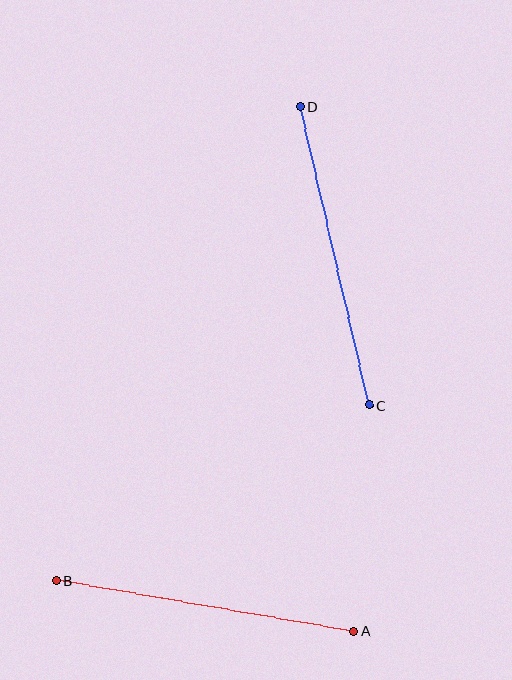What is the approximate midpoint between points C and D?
The midpoint is at approximately (335, 256) pixels.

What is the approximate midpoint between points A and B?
The midpoint is at approximately (205, 606) pixels.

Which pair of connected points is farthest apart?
Points C and D are farthest apart.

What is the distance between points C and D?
The distance is approximately 306 pixels.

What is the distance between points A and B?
The distance is approximately 302 pixels.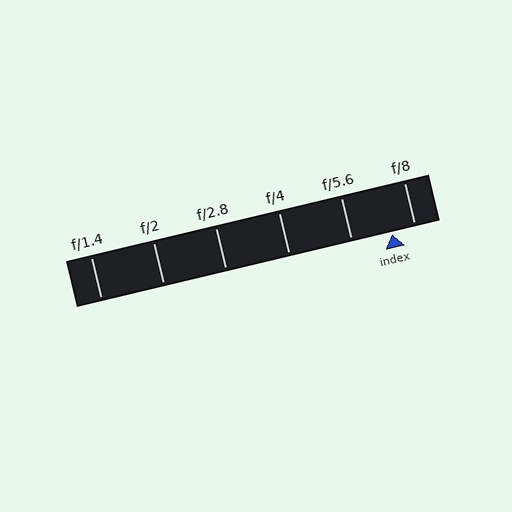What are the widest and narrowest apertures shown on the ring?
The widest aperture shown is f/1.4 and the narrowest is f/8.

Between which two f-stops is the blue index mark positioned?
The index mark is between f/5.6 and f/8.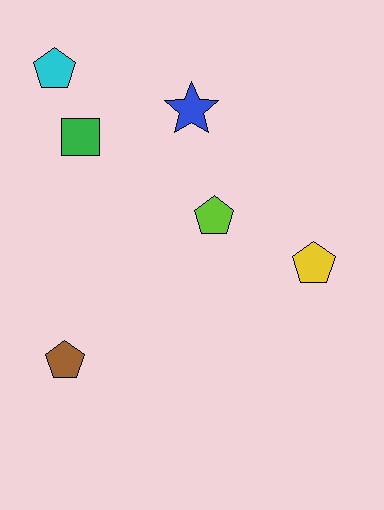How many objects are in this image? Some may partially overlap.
There are 6 objects.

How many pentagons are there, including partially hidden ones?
There are 4 pentagons.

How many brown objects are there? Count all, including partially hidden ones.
There is 1 brown object.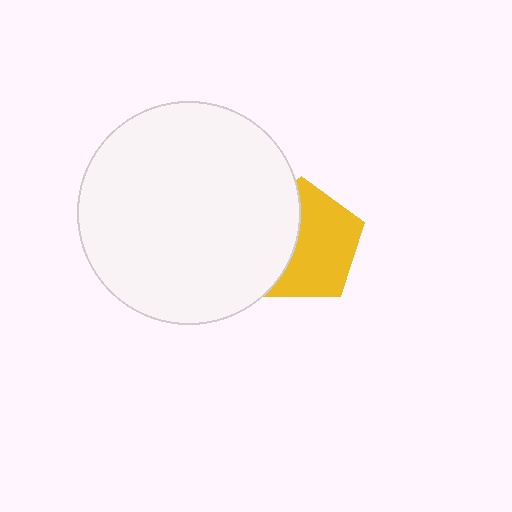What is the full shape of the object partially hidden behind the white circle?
The partially hidden object is a yellow pentagon.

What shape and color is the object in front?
The object in front is a white circle.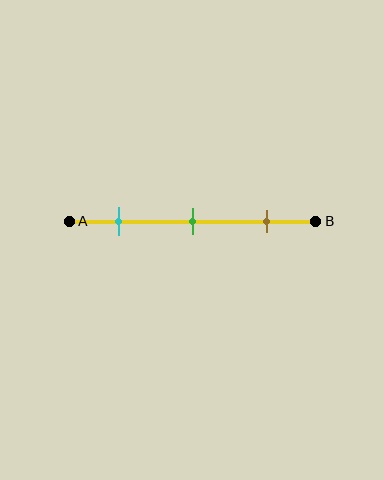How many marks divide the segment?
There are 3 marks dividing the segment.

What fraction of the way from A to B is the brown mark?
The brown mark is approximately 80% (0.8) of the way from A to B.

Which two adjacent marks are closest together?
The cyan and green marks are the closest adjacent pair.